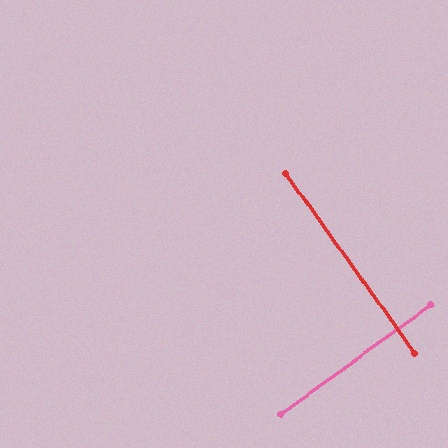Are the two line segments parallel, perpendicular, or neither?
Perpendicular — they meet at approximately 90°.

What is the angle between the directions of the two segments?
Approximately 90 degrees.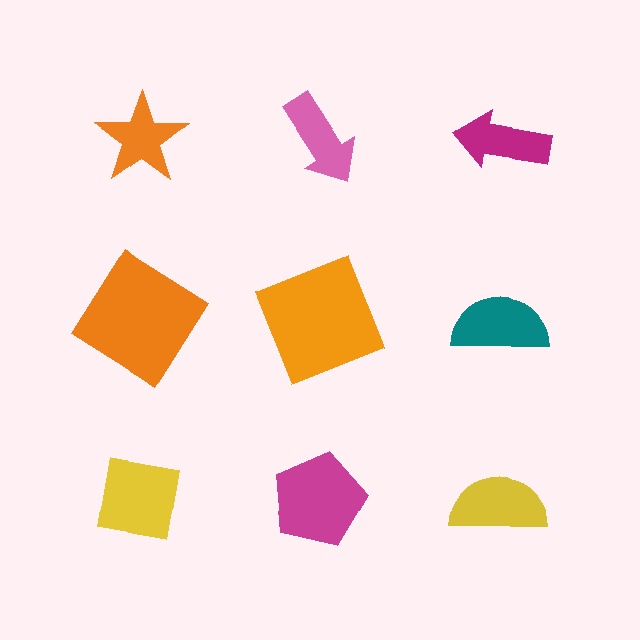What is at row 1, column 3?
A magenta arrow.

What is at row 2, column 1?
An orange diamond.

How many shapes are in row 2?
3 shapes.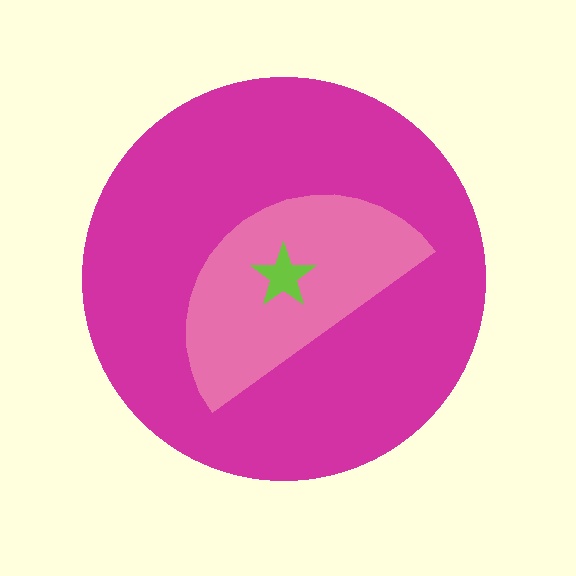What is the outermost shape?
The magenta circle.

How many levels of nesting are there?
3.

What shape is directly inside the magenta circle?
The pink semicircle.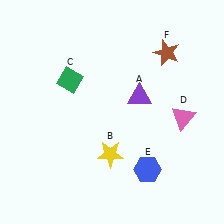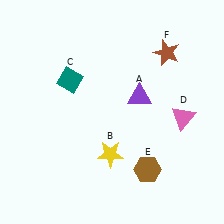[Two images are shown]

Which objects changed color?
C changed from green to teal. E changed from blue to brown.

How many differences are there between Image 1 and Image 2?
There are 2 differences between the two images.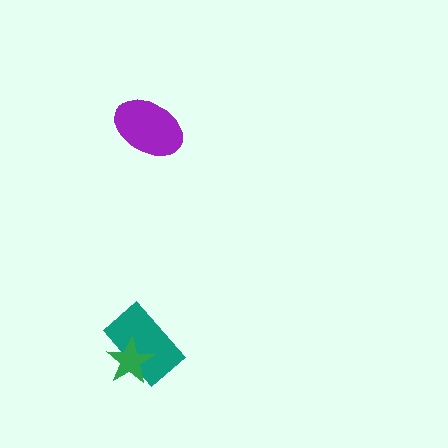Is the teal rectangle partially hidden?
Yes, it is partially covered by another shape.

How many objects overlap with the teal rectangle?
1 object overlaps with the teal rectangle.